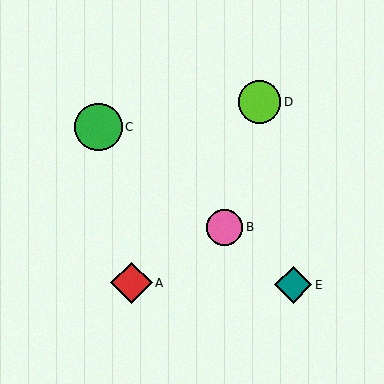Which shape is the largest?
The green circle (labeled C) is the largest.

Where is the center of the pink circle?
The center of the pink circle is at (225, 227).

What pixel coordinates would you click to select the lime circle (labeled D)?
Click at (260, 102) to select the lime circle D.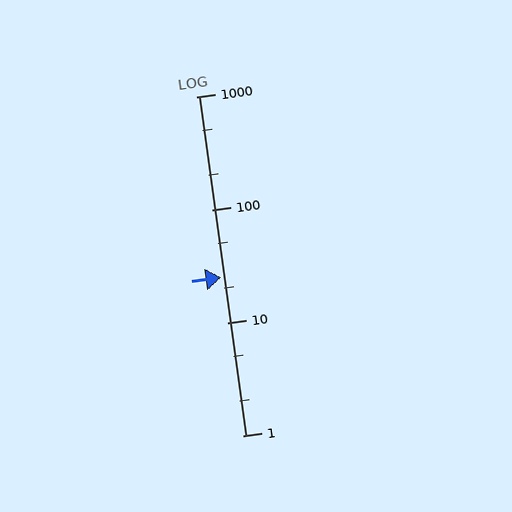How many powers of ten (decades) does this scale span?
The scale spans 3 decades, from 1 to 1000.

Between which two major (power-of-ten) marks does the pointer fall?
The pointer is between 10 and 100.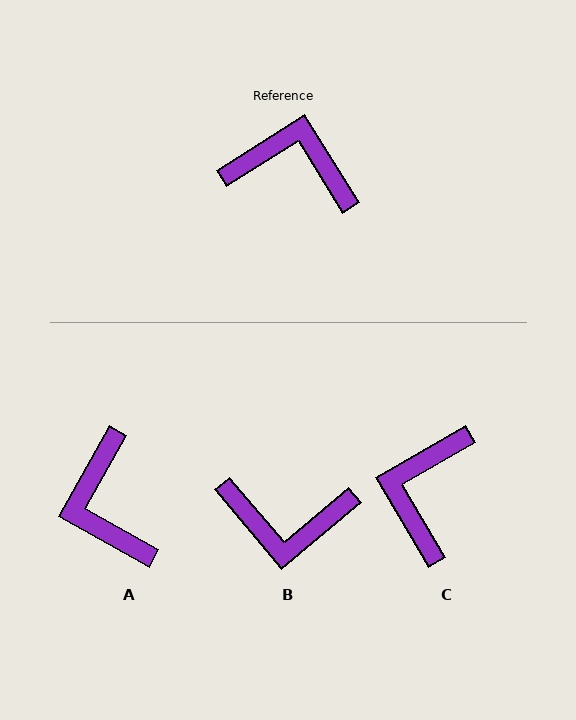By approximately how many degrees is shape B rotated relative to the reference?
Approximately 172 degrees clockwise.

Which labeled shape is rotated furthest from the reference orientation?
B, about 172 degrees away.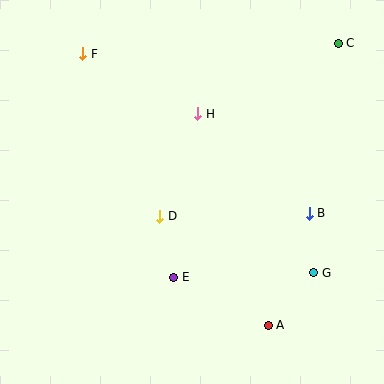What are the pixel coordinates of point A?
Point A is at (268, 325).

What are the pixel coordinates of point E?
Point E is at (174, 277).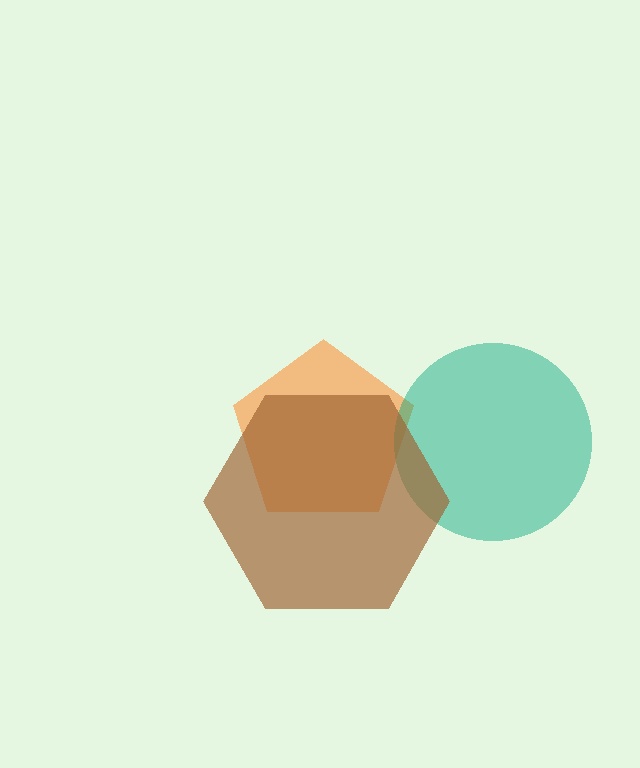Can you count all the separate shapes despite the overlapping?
Yes, there are 3 separate shapes.